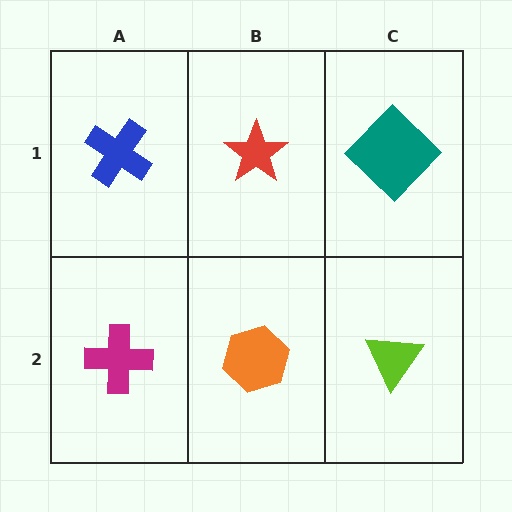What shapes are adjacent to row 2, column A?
A blue cross (row 1, column A), an orange hexagon (row 2, column B).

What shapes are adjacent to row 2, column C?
A teal diamond (row 1, column C), an orange hexagon (row 2, column B).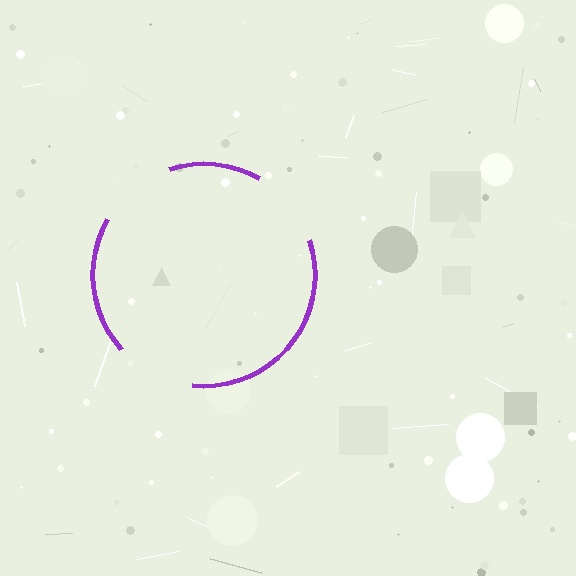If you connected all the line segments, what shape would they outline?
They would outline a circle.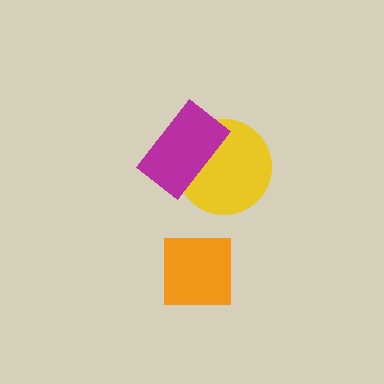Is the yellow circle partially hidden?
Yes, it is partially covered by another shape.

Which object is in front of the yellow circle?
The magenta rectangle is in front of the yellow circle.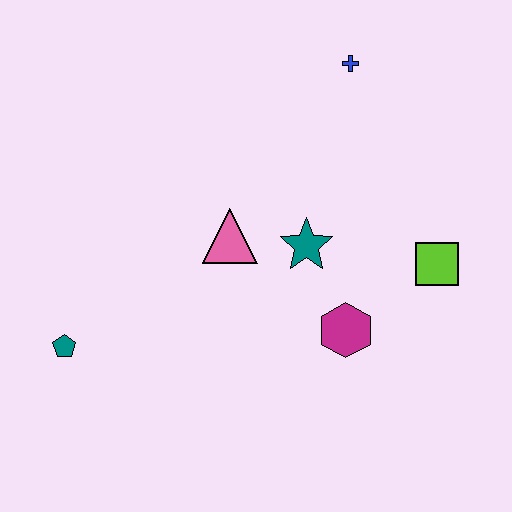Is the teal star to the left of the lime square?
Yes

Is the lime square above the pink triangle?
No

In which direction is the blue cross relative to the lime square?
The blue cross is above the lime square.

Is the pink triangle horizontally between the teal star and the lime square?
No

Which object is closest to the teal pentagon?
The pink triangle is closest to the teal pentagon.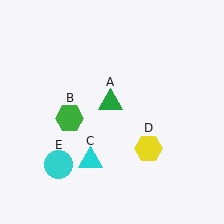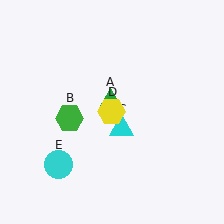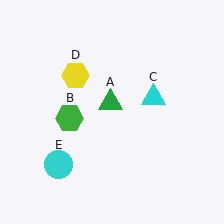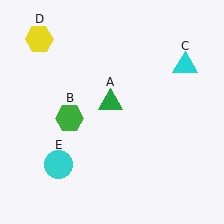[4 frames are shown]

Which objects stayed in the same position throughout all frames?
Green triangle (object A) and green hexagon (object B) and cyan circle (object E) remained stationary.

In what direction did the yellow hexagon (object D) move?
The yellow hexagon (object D) moved up and to the left.